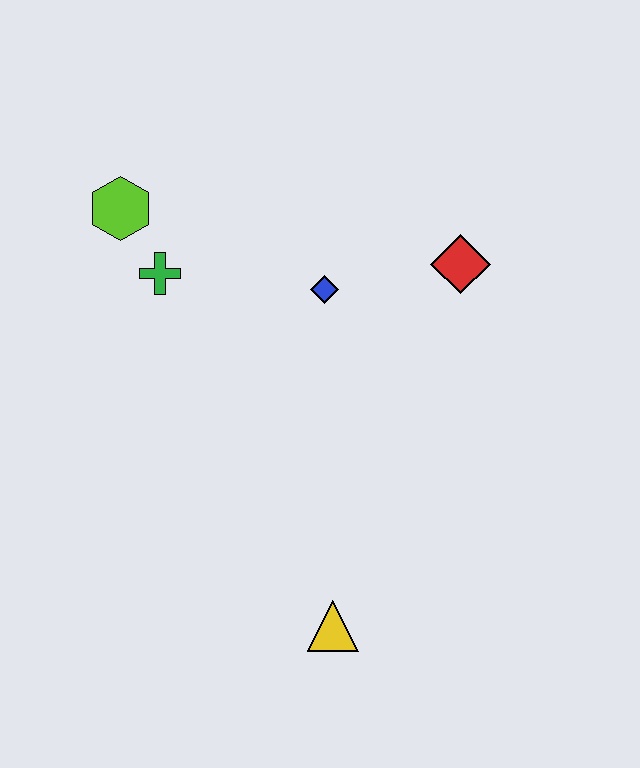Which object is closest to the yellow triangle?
The blue diamond is closest to the yellow triangle.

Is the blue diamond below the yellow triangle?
No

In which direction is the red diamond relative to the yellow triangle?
The red diamond is above the yellow triangle.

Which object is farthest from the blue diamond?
The yellow triangle is farthest from the blue diamond.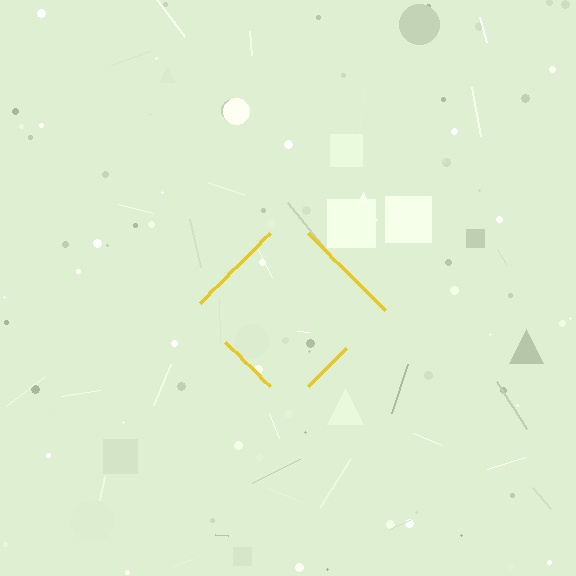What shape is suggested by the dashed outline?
The dashed outline suggests a diamond.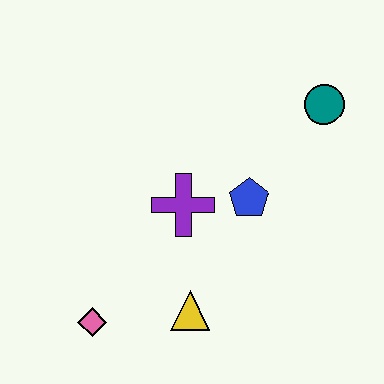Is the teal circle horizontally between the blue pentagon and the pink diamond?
No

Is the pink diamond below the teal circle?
Yes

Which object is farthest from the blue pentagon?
The pink diamond is farthest from the blue pentagon.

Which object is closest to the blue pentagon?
The purple cross is closest to the blue pentagon.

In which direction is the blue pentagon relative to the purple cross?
The blue pentagon is to the right of the purple cross.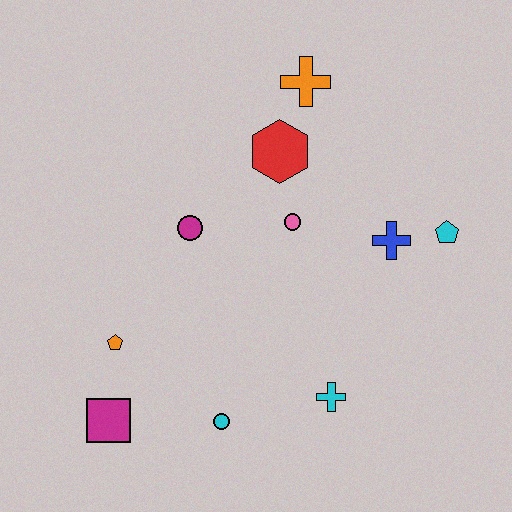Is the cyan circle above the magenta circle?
No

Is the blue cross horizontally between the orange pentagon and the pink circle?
No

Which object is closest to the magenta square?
The orange pentagon is closest to the magenta square.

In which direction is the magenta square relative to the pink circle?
The magenta square is below the pink circle.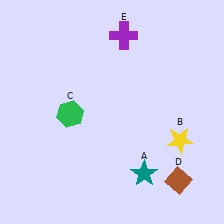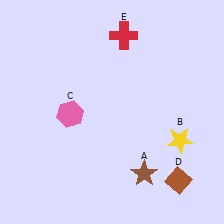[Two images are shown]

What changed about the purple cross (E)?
In Image 1, E is purple. In Image 2, it changed to red.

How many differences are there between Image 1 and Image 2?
There are 3 differences between the two images.